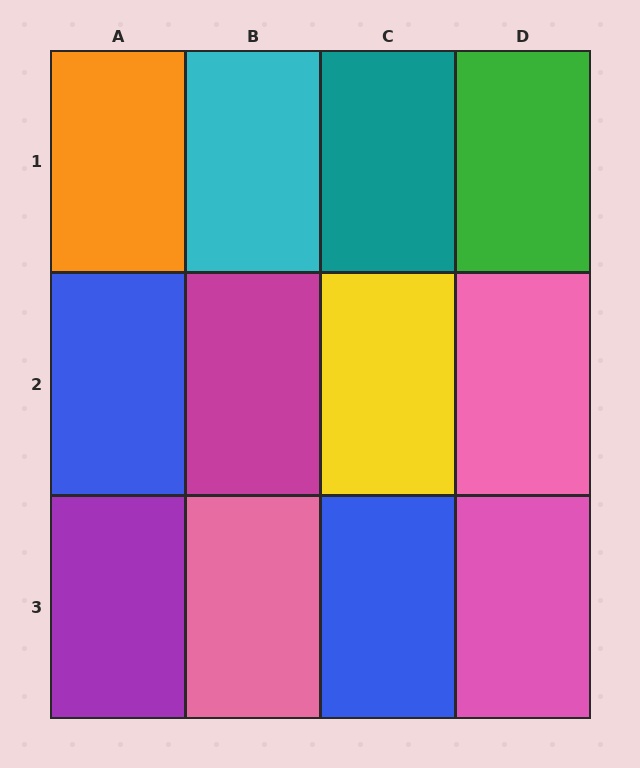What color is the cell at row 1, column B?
Cyan.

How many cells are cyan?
1 cell is cyan.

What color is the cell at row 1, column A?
Orange.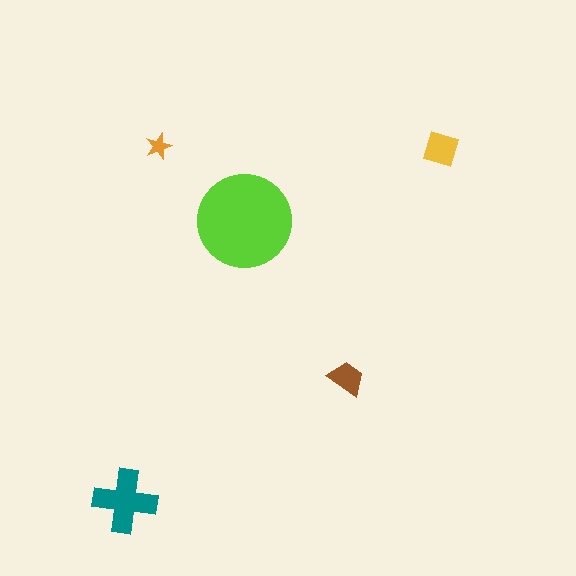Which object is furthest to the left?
The teal cross is leftmost.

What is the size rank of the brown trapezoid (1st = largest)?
4th.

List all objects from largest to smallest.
The lime circle, the teal cross, the yellow diamond, the brown trapezoid, the orange star.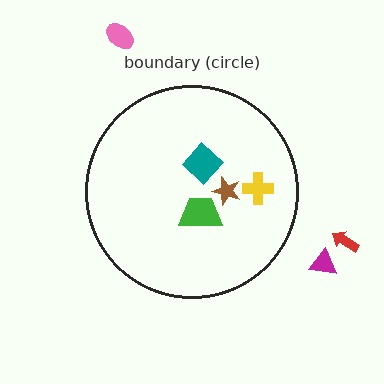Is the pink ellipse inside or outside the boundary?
Outside.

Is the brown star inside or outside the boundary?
Inside.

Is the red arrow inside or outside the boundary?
Outside.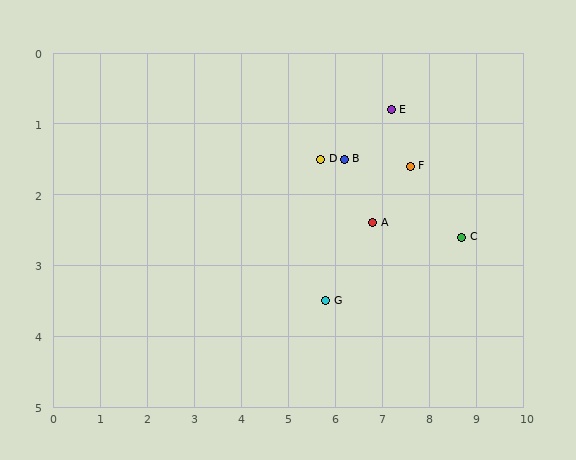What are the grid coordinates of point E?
Point E is at approximately (7.2, 0.8).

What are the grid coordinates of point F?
Point F is at approximately (7.6, 1.6).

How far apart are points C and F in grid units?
Points C and F are about 1.5 grid units apart.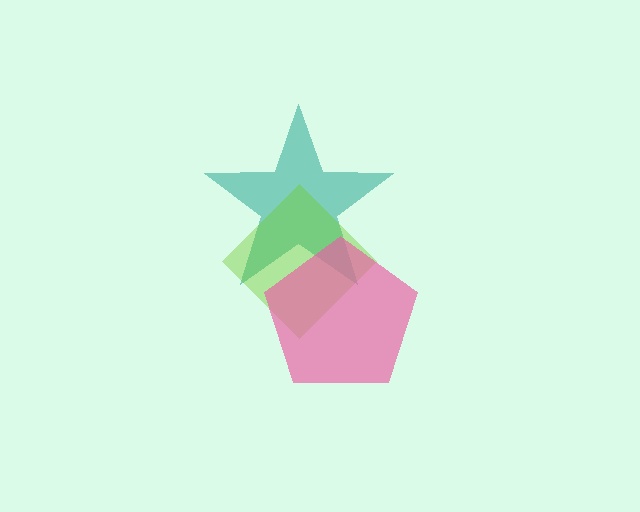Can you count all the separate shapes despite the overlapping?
Yes, there are 3 separate shapes.